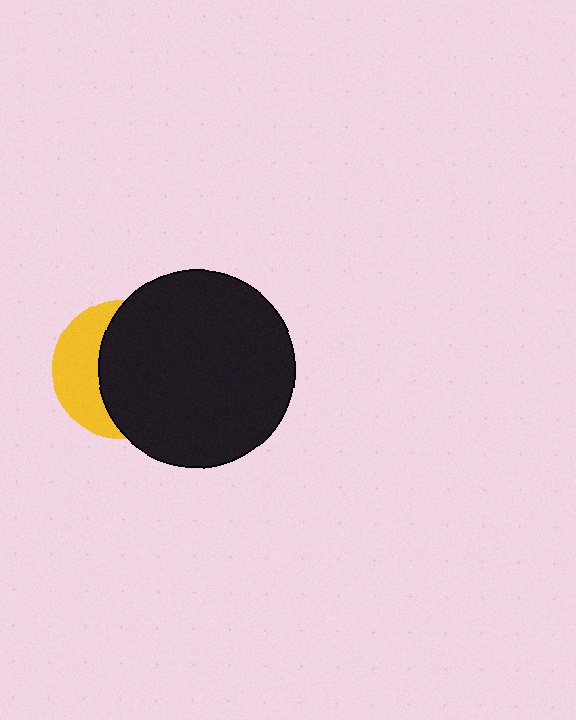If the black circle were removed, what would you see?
You would see the complete yellow circle.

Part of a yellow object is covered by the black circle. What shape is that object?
It is a circle.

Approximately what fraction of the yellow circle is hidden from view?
Roughly 63% of the yellow circle is hidden behind the black circle.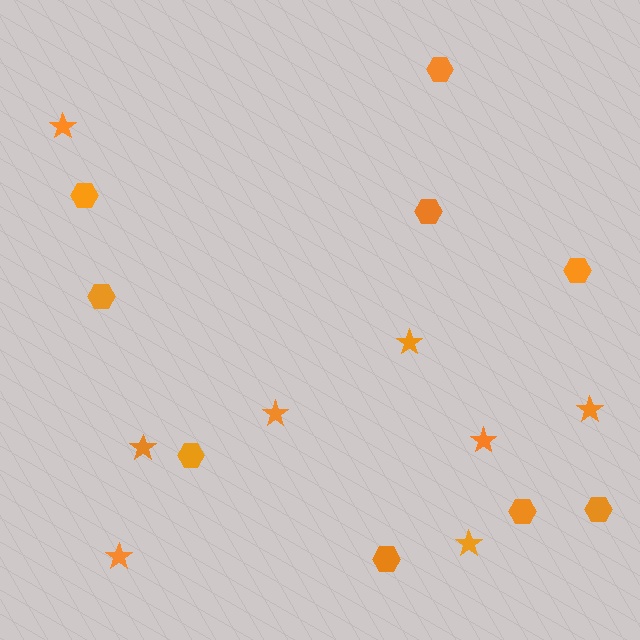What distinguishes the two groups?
There are 2 groups: one group of stars (8) and one group of hexagons (9).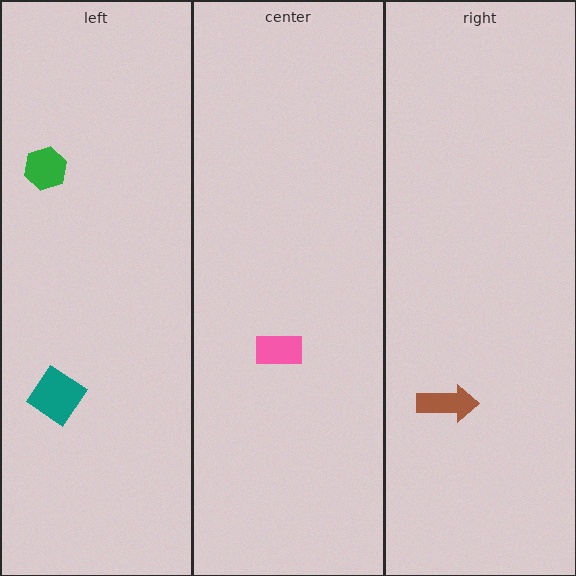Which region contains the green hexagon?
The left region.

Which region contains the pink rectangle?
The center region.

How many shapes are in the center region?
1.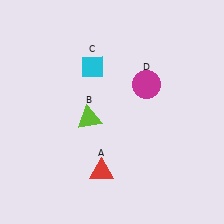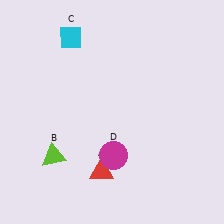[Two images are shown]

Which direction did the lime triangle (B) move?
The lime triangle (B) moved down.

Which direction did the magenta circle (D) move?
The magenta circle (D) moved down.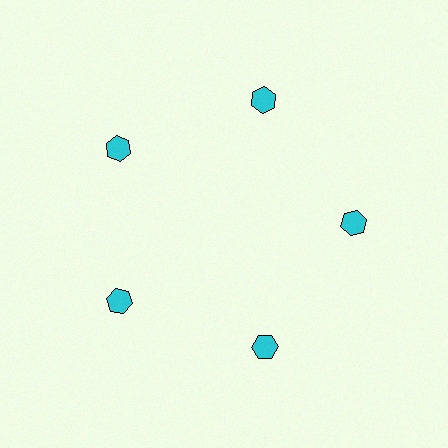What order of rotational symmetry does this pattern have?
This pattern has 5-fold rotational symmetry.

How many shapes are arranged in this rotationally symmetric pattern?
There are 5 shapes, arranged in 5 groups of 1.